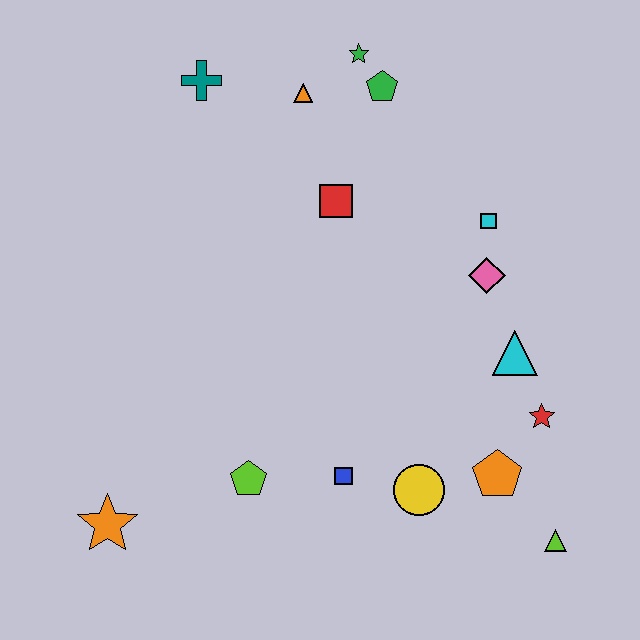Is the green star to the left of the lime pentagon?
No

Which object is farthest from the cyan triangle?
The orange star is farthest from the cyan triangle.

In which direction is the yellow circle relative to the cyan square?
The yellow circle is below the cyan square.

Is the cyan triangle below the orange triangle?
Yes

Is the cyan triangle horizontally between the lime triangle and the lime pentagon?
Yes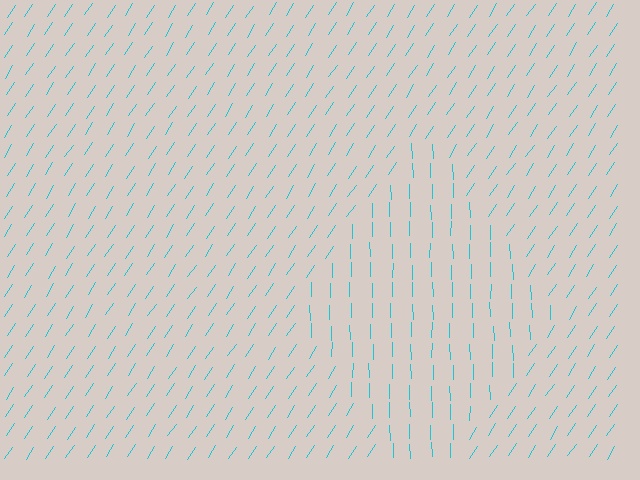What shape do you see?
I see a diamond.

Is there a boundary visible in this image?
Yes, there is a texture boundary formed by a change in line orientation.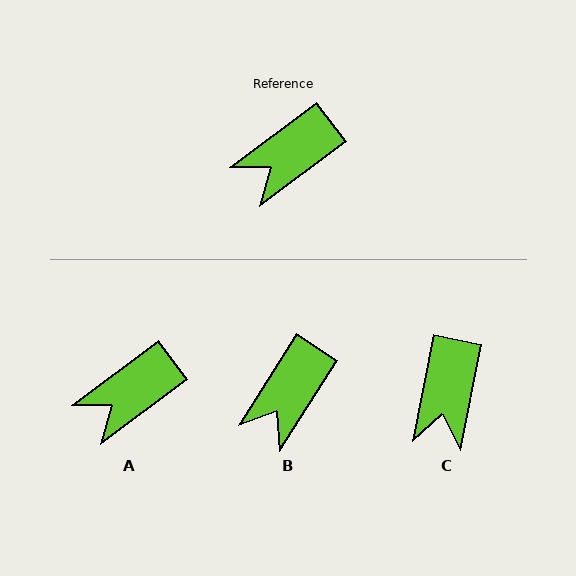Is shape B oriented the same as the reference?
No, it is off by about 21 degrees.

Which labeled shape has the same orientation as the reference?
A.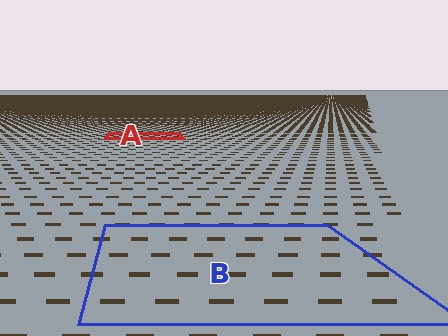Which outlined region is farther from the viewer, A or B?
Region A is farther from the viewer — the texture elements inside it appear smaller and more densely packed.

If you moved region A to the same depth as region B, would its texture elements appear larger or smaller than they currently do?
They would appear larger. At a closer depth, the same texture elements are projected at a bigger on-screen size.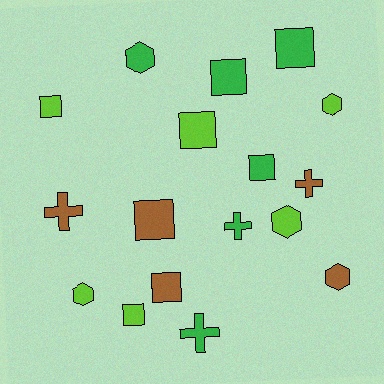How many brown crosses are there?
There are 2 brown crosses.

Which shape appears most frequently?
Square, with 8 objects.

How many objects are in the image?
There are 17 objects.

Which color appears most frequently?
Lime, with 6 objects.